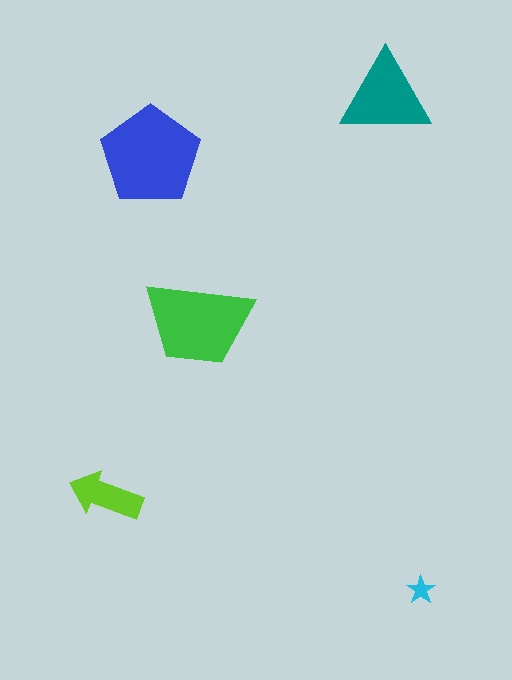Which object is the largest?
The blue pentagon.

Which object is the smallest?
The cyan star.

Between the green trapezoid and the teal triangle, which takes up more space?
The green trapezoid.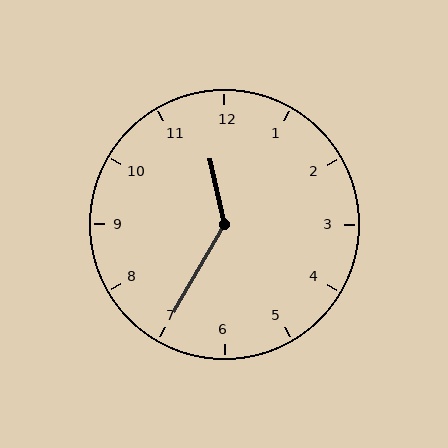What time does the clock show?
11:35.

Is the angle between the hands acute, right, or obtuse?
It is obtuse.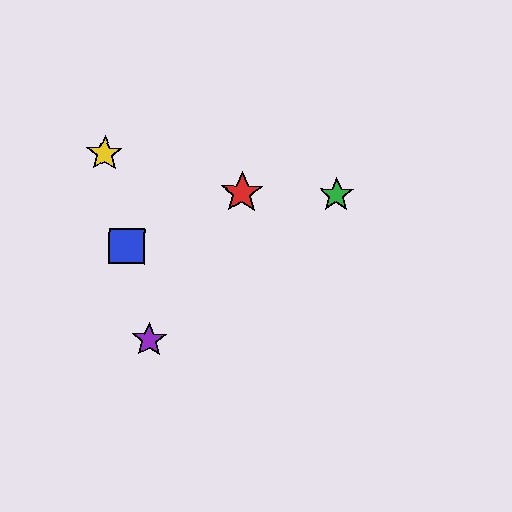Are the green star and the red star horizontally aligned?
Yes, both are at y≈195.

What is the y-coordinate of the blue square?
The blue square is at y≈246.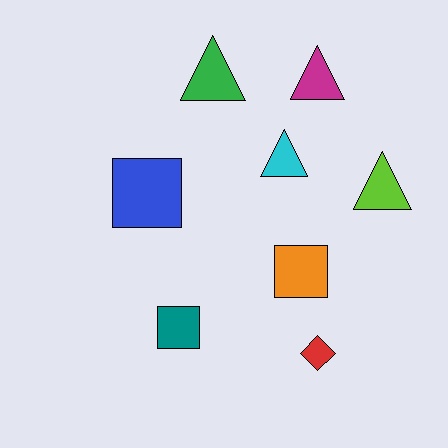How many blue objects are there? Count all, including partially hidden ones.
There is 1 blue object.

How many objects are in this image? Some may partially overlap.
There are 8 objects.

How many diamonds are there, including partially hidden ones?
There is 1 diamond.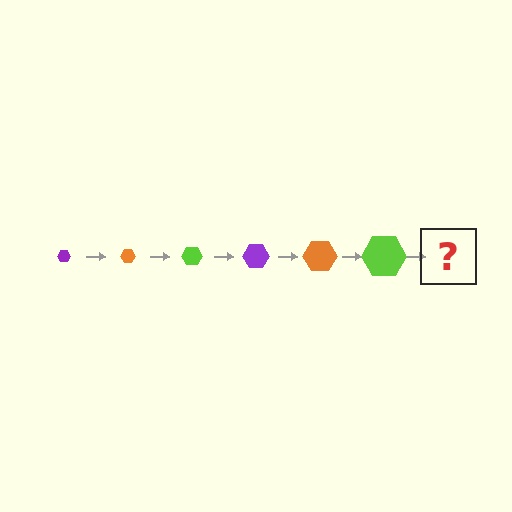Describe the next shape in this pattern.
It should be a purple hexagon, larger than the previous one.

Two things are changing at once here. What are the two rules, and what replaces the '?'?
The two rules are that the hexagon grows larger each step and the color cycles through purple, orange, and lime. The '?' should be a purple hexagon, larger than the previous one.